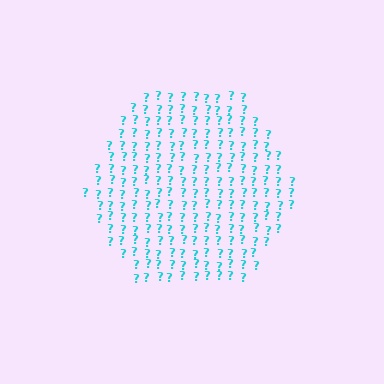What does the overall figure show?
The overall figure shows a hexagon.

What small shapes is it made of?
It is made of small question marks.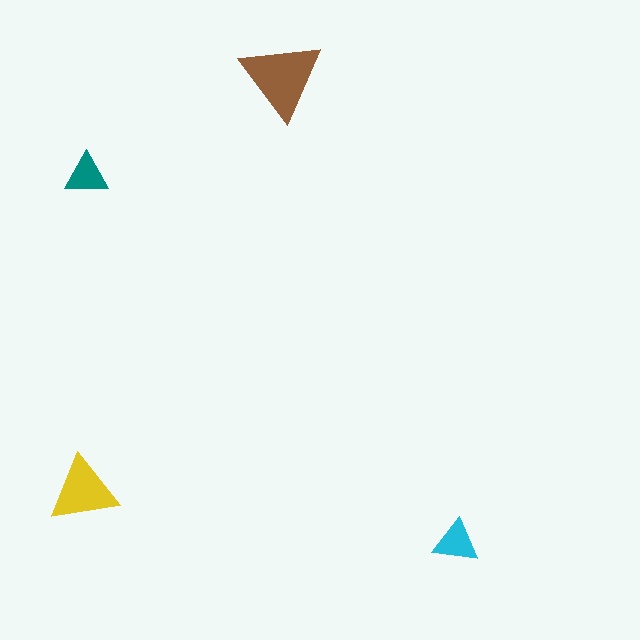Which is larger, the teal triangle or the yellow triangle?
The yellow one.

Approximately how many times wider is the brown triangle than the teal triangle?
About 2 times wider.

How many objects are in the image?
There are 4 objects in the image.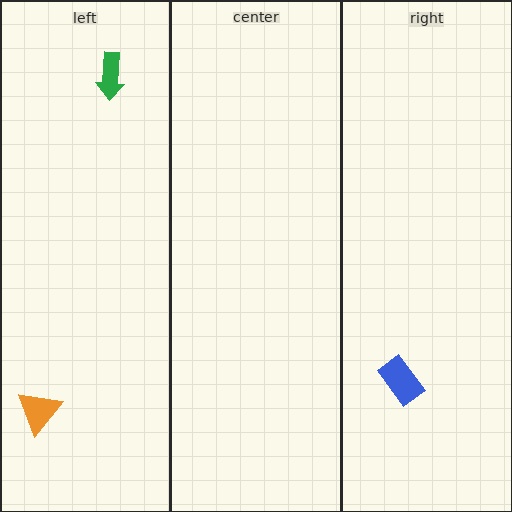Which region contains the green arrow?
The left region.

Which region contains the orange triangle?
The left region.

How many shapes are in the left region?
2.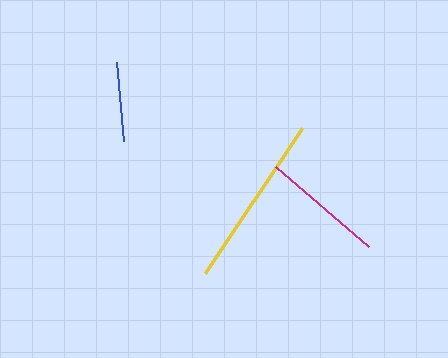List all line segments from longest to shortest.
From longest to shortest: yellow, magenta, blue.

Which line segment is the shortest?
The blue line is the shortest at approximately 80 pixels.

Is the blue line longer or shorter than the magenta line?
The magenta line is longer than the blue line.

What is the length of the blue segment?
The blue segment is approximately 80 pixels long.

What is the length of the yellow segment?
The yellow segment is approximately 174 pixels long.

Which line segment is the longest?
The yellow line is the longest at approximately 174 pixels.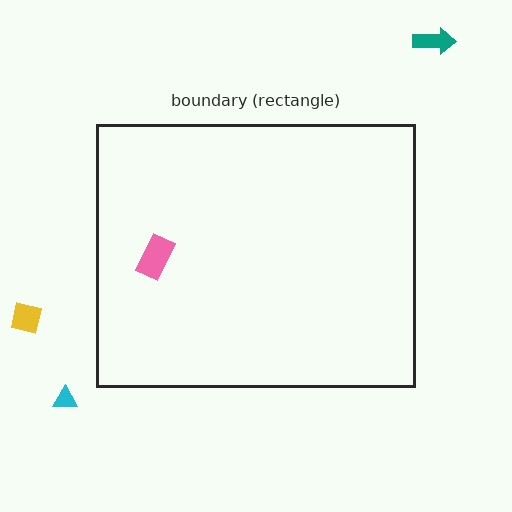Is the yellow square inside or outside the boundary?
Outside.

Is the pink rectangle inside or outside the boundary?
Inside.